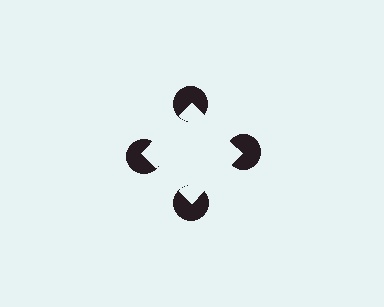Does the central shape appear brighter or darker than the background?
It typically appears slightly brighter than the background, even though no actual brightness change is drawn.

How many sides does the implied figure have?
4 sides.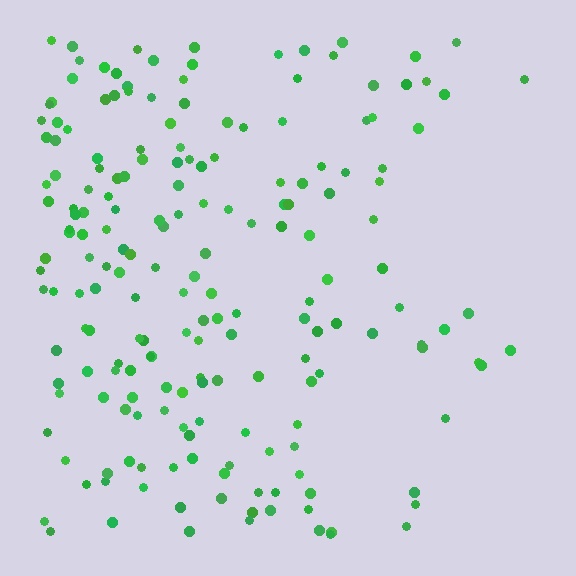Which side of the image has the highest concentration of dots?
The left.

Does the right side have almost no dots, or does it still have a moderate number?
Still a moderate number, just noticeably fewer than the left.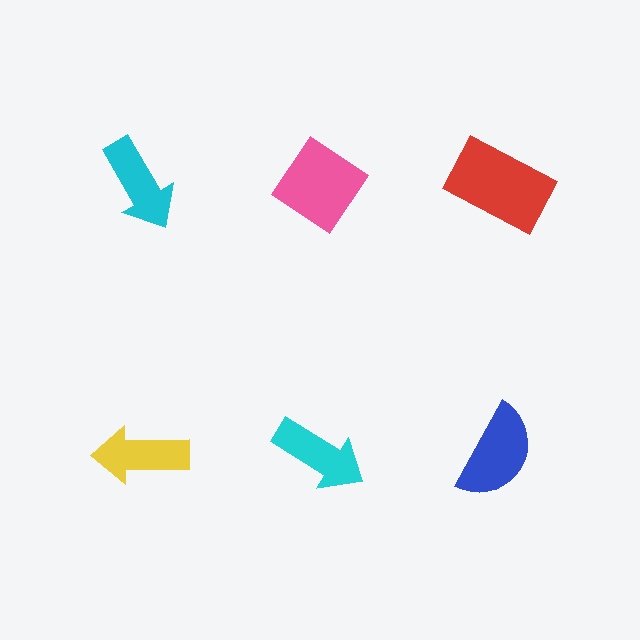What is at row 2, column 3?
A blue semicircle.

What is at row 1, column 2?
A pink diamond.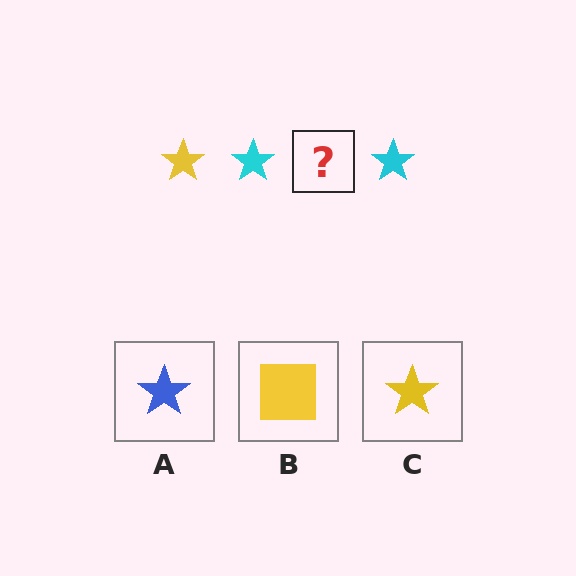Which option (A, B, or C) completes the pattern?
C.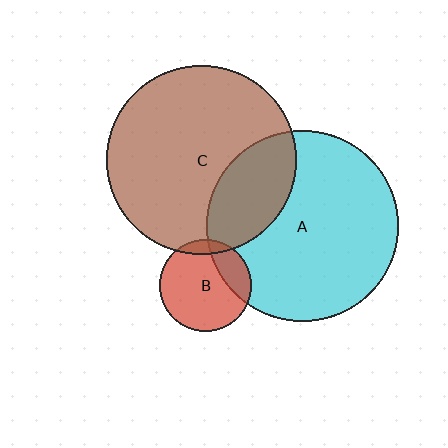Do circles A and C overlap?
Yes.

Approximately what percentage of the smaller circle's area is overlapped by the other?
Approximately 25%.